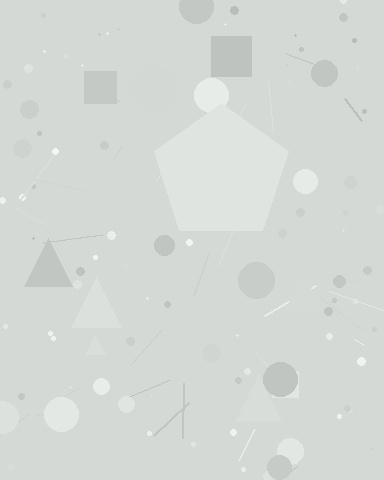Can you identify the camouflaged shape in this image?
The camouflaged shape is a pentagon.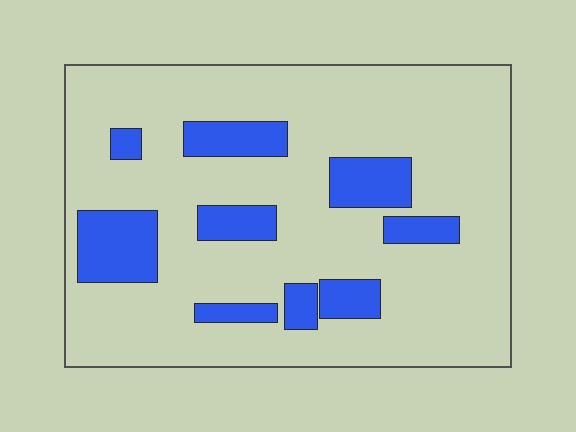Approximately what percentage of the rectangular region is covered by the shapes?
Approximately 20%.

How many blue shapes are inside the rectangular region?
9.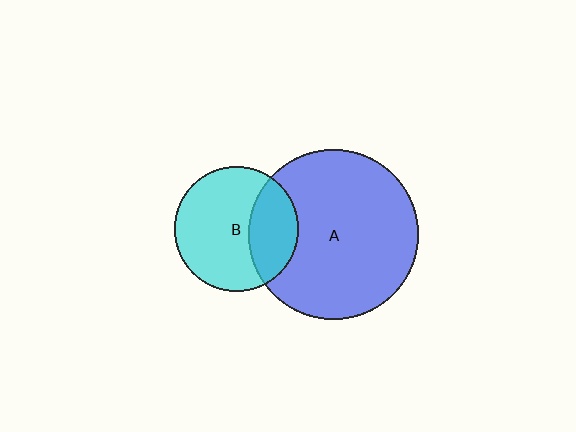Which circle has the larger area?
Circle A (blue).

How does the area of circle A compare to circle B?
Approximately 1.9 times.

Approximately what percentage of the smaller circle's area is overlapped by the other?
Approximately 30%.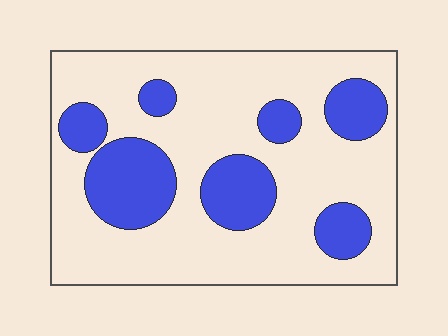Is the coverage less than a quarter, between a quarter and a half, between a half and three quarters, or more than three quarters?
Between a quarter and a half.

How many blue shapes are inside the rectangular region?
7.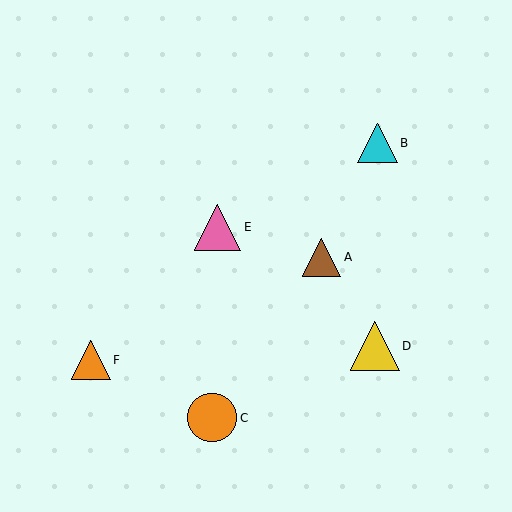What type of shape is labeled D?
Shape D is a yellow triangle.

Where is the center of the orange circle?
The center of the orange circle is at (212, 418).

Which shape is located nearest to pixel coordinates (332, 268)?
The brown triangle (labeled A) at (322, 257) is nearest to that location.